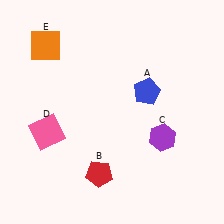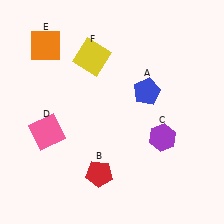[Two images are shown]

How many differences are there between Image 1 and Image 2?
There is 1 difference between the two images.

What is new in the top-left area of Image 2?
A yellow square (F) was added in the top-left area of Image 2.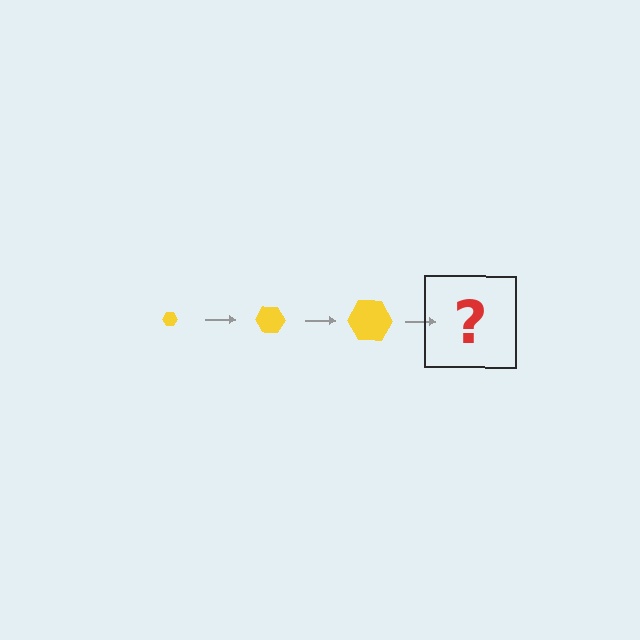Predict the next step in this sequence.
The next step is a yellow hexagon, larger than the previous one.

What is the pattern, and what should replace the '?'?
The pattern is that the hexagon gets progressively larger each step. The '?' should be a yellow hexagon, larger than the previous one.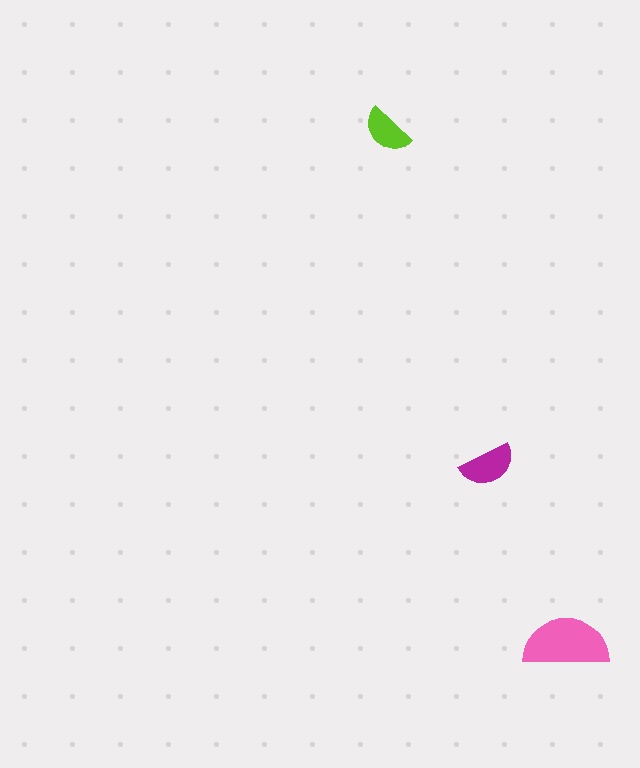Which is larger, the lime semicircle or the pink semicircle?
The pink one.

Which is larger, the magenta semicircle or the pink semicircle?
The pink one.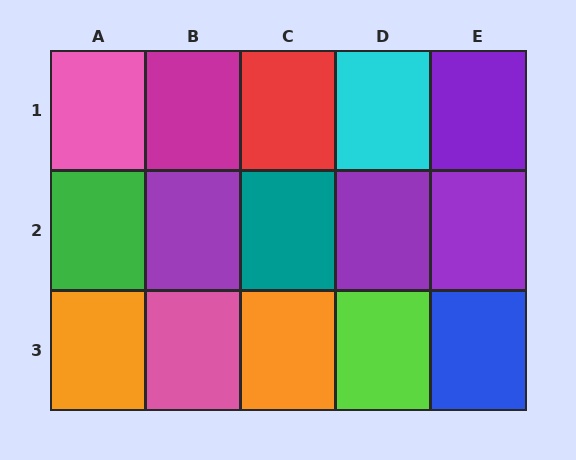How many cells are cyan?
1 cell is cyan.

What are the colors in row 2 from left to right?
Green, purple, teal, purple, purple.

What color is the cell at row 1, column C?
Red.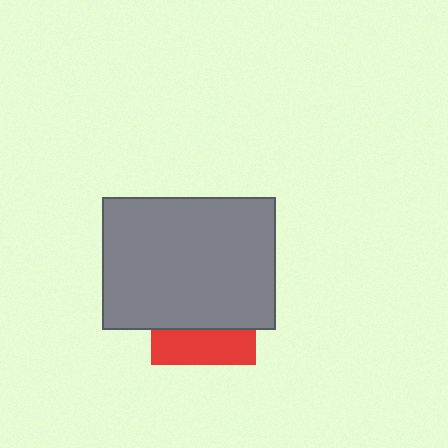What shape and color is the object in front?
The object in front is a gray rectangle.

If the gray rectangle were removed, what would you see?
You would see the complete red square.